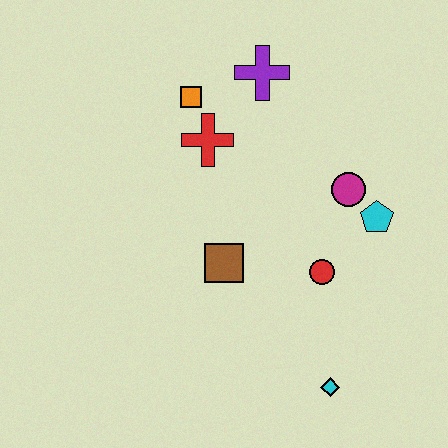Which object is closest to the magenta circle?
The cyan pentagon is closest to the magenta circle.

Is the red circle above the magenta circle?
No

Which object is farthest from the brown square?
The purple cross is farthest from the brown square.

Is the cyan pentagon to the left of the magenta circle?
No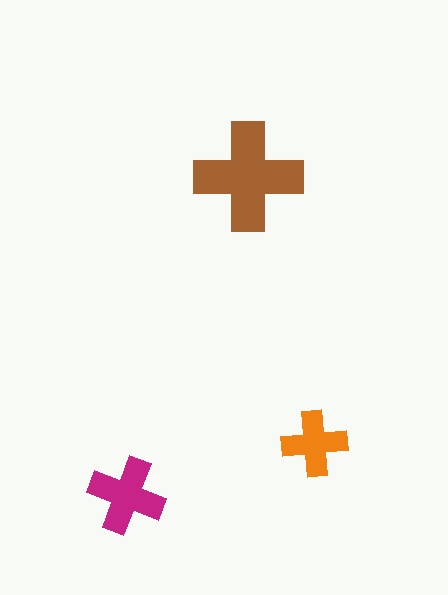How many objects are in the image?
There are 3 objects in the image.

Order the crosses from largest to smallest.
the brown one, the magenta one, the orange one.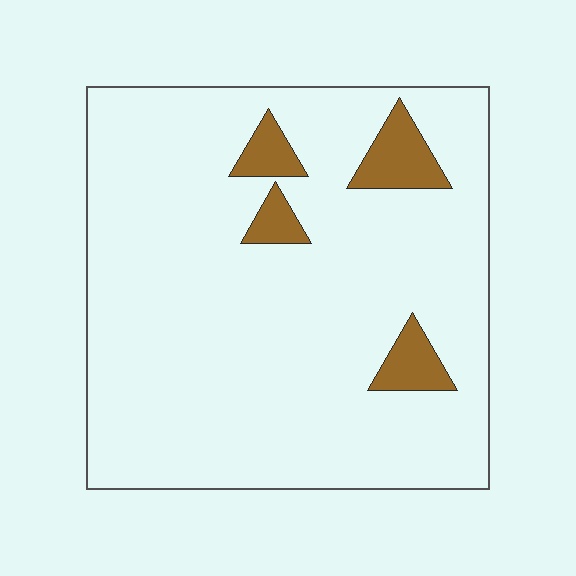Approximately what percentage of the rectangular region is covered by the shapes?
Approximately 10%.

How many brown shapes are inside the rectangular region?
4.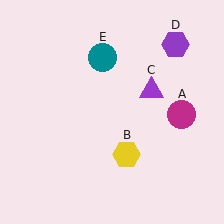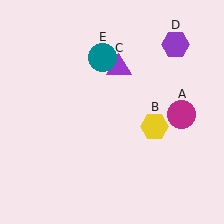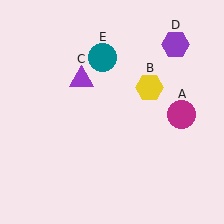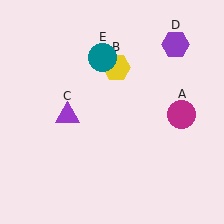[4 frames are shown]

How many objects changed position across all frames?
2 objects changed position: yellow hexagon (object B), purple triangle (object C).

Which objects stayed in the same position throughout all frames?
Magenta circle (object A) and purple hexagon (object D) and teal circle (object E) remained stationary.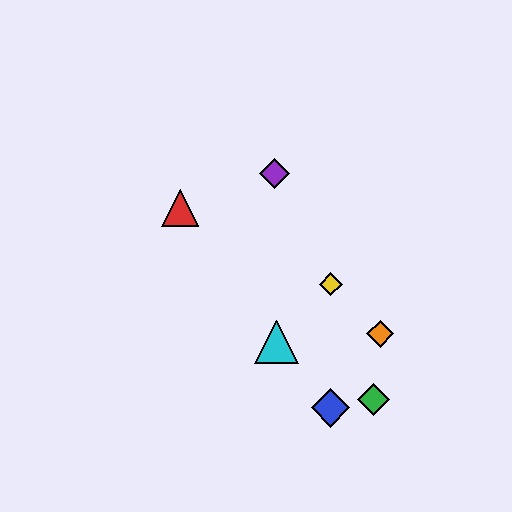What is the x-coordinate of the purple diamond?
The purple diamond is at x≈275.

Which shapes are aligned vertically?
The blue diamond, the yellow diamond are aligned vertically.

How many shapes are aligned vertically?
2 shapes (the blue diamond, the yellow diamond) are aligned vertically.